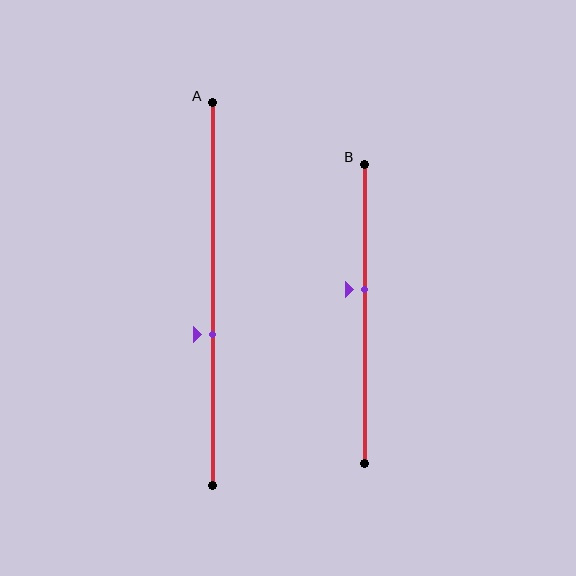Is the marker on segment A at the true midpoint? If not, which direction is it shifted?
No, the marker on segment A is shifted downward by about 10% of the segment length.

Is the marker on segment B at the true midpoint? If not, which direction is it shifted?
No, the marker on segment B is shifted upward by about 8% of the segment length.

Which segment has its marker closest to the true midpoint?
Segment B has its marker closest to the true midpoint.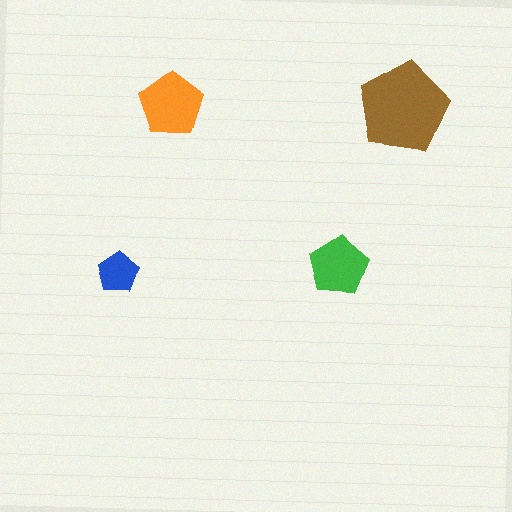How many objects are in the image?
There are 4 objects in the image.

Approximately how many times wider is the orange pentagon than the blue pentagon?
About 1.5 times wider.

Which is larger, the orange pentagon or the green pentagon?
The orange one.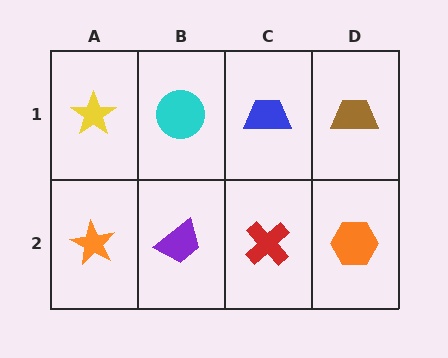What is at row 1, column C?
A blue trapezoid.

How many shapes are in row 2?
4 shapes.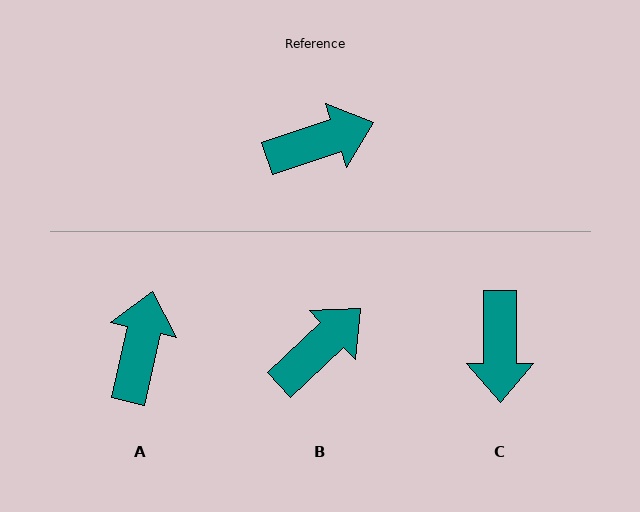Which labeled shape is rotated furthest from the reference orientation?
C, about 109 degrees away.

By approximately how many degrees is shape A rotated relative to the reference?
Approximately 59 degrees counter-clockwise.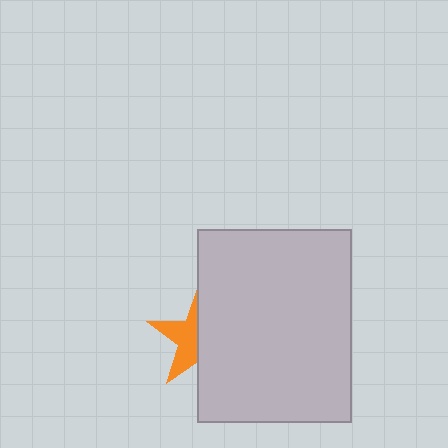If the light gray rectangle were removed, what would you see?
You would see the complete orange star.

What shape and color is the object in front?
The object in front is a light gray rectangle.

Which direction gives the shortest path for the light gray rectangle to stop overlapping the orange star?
Moving right gives the shortest separation.